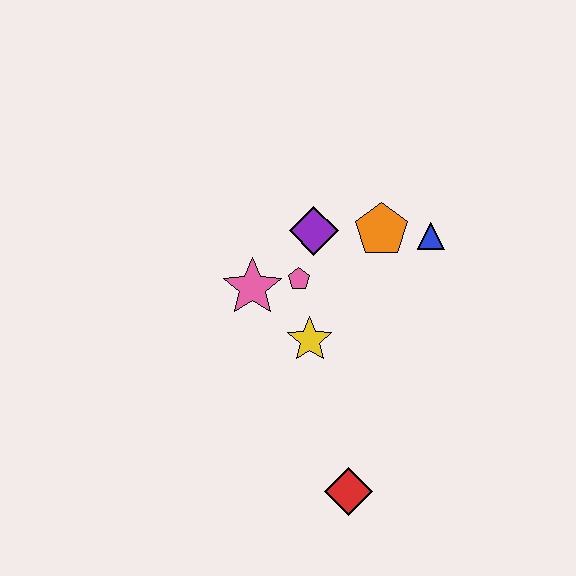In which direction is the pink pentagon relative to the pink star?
The pink pentagon is to the right of the pink star.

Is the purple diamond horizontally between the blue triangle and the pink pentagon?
Yes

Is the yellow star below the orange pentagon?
Yes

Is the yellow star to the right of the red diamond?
No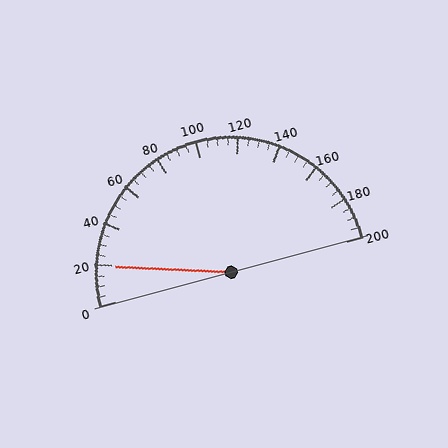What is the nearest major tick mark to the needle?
The nearest major tick mark is 20.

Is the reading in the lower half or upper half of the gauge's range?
The reading is in the lower half of the range (0 to 200).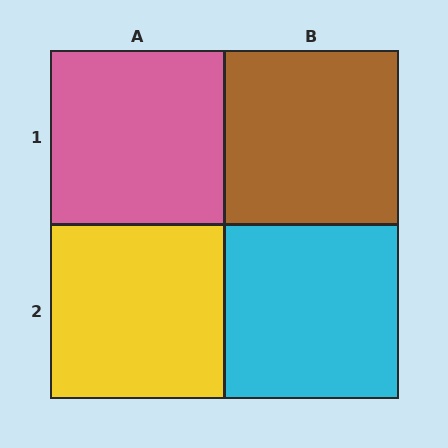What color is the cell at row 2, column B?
Cyan.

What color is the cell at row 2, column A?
Yellow.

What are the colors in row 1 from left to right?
Pink, brown.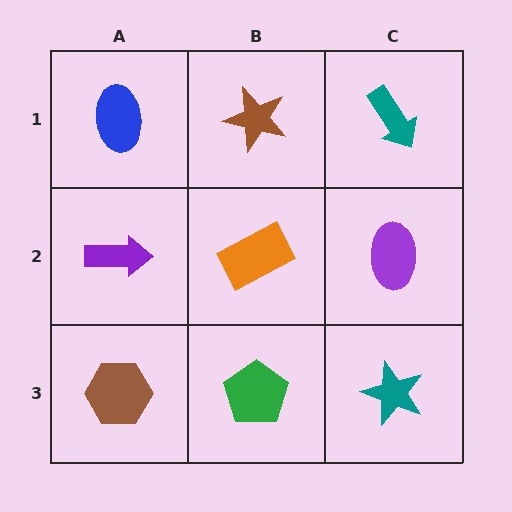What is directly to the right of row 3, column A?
A green pentagon.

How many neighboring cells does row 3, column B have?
3.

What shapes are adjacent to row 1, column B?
An orange rectangle (row 2, column B), a blue ellipse (row 1, column A), a teal arrow (row 1, column C).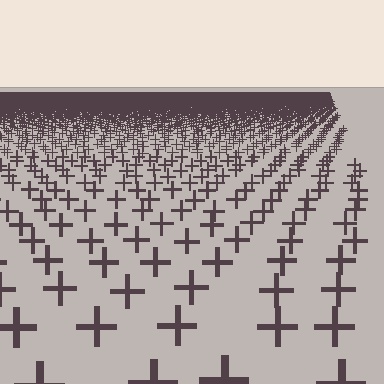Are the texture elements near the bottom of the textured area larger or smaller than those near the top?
Larger. Near the bottom, elements are closer to the viewer and appear at a bigger on-screen size.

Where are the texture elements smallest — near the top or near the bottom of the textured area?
Near the top.